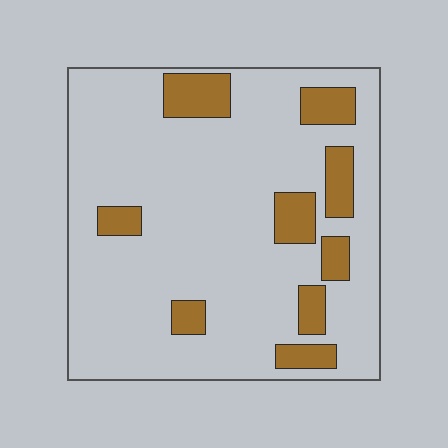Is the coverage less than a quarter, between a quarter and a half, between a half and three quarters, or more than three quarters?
Less than a quarter.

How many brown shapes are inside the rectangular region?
9.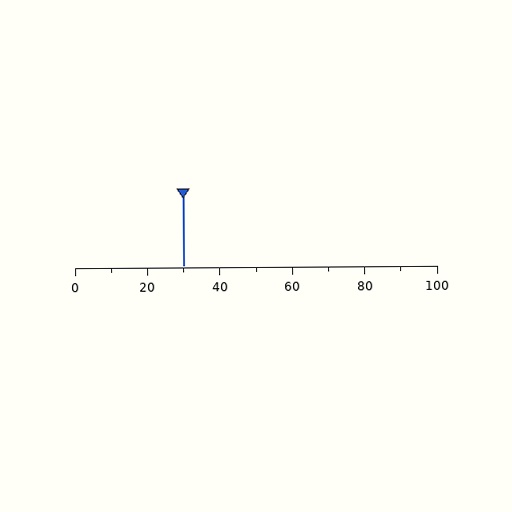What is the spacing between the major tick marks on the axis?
The major ticks are spaced 20 apart.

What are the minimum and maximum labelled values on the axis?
The axis runs from 0 to 100.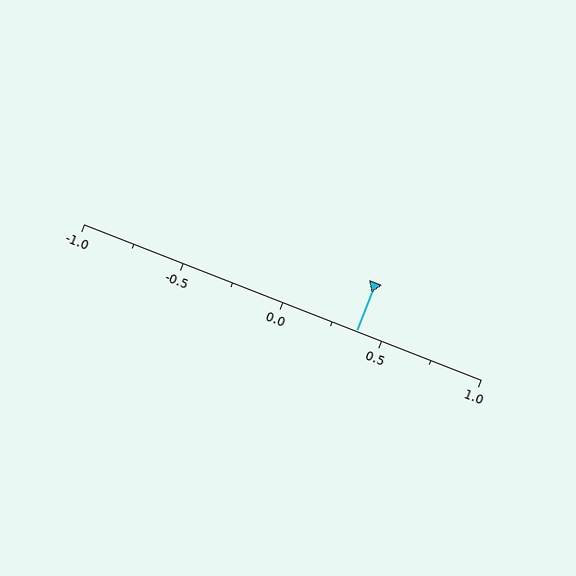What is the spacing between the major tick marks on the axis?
The major ticks are spaced 0.5 apart.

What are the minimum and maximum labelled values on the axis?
The axis runs from -1.0 to 1.0.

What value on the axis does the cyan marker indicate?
The marker indicates approximately 0.38.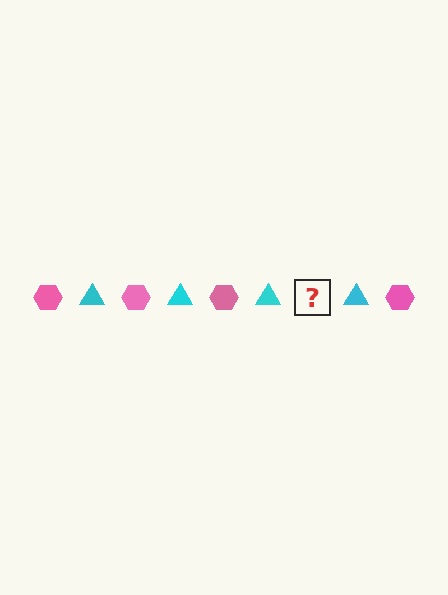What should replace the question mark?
The question mark should be replaced with a pink hexagon.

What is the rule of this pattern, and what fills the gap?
The rule is that the pattern alternates between pink hexagon and cyan triangle. The gap should be filled with a pink hexagon.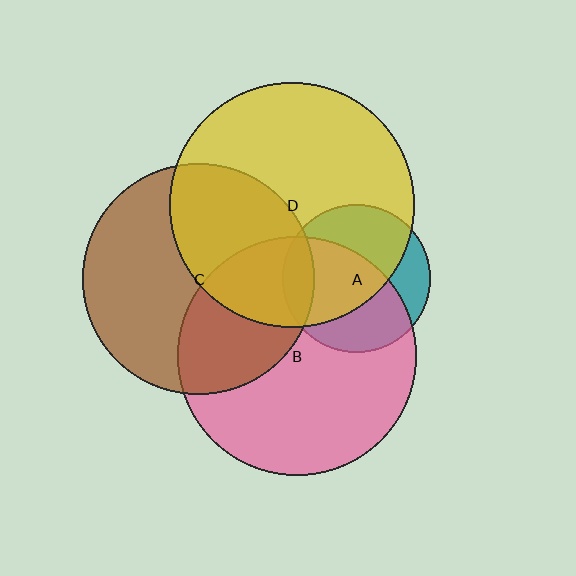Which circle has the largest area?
Circle D (yellow).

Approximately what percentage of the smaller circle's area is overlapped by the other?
Approximately 40%.